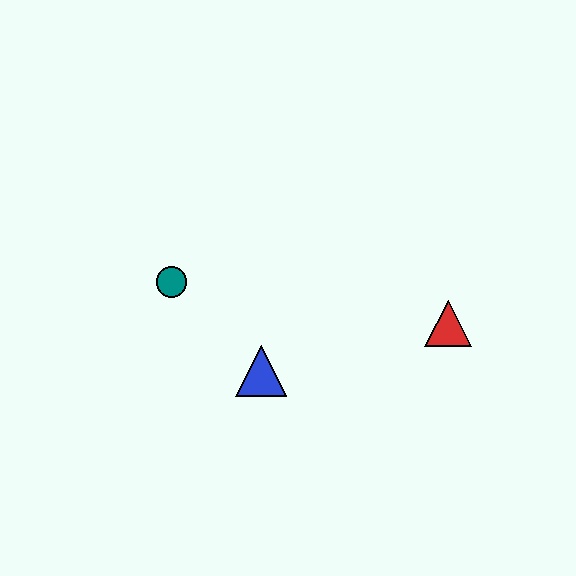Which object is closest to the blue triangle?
The teal circle is closest to the blue triangle.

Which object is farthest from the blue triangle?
The red triangle is farthest from the blue triangle.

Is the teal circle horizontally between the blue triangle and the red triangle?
No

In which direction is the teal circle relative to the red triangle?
The teal circle is to the left of the red triangle.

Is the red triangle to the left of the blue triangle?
No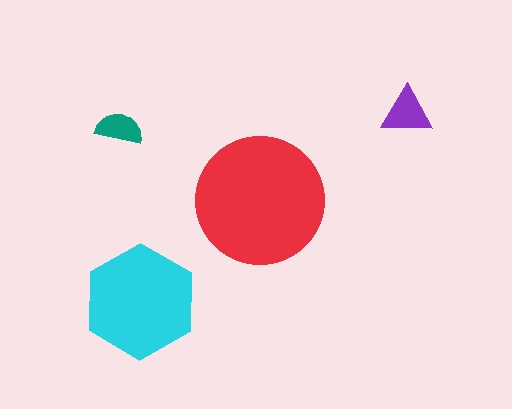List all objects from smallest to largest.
The teal semicircle, the purple triangle, the cyan hexagon, the red circle.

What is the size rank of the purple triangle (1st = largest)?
3rd.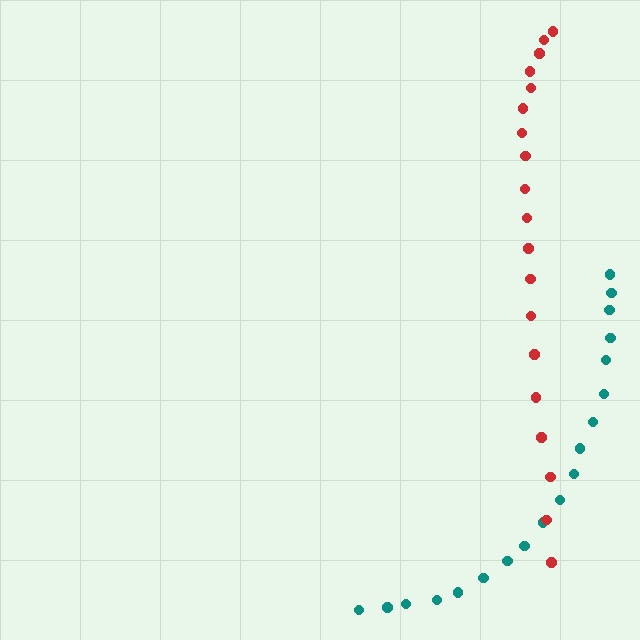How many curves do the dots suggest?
There are 2 distinct paths.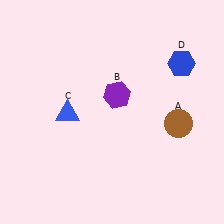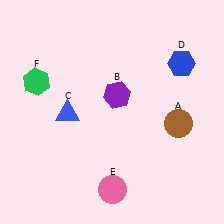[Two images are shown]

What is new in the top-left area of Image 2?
A green hexagon (F) was added in the top-left area of Image 2.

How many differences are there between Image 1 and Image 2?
There are 2 differences between the two images.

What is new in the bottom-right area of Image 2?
A pink circle (E) was added in the bottom-right area of Image 2.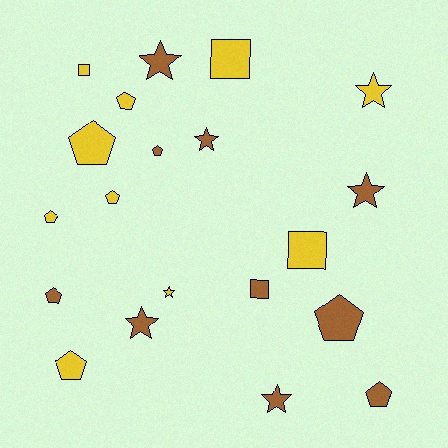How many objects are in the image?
There are 20 objects.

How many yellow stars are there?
There are 2 yellow stars.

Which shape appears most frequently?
Pentagon, with 9 objects.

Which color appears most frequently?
Brown, with 10 objects.